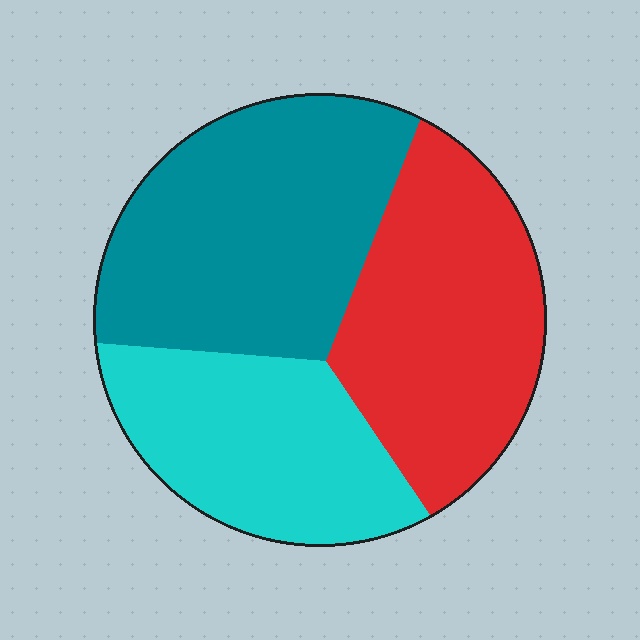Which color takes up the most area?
Teal, at roughly 40%.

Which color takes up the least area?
Cyan, at roughly 30%.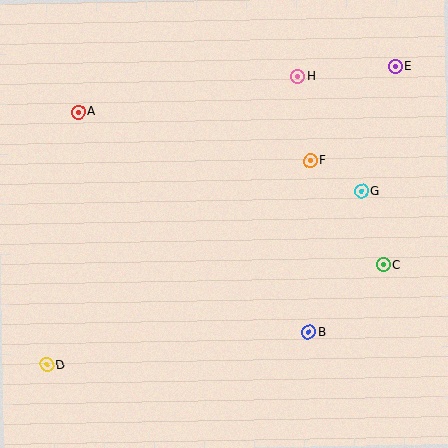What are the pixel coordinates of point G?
Point G is at (362, 191).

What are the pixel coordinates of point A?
Point A is at (78, 112).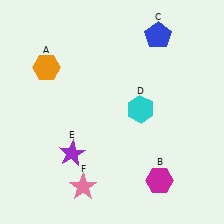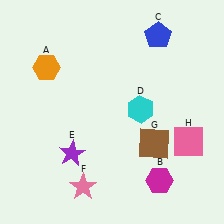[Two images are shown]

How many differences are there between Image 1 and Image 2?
There are 2 differences between the two images.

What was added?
A brown square (G), a pink square (H) were added in Image 2.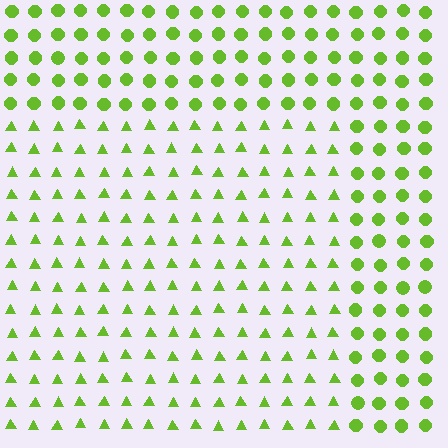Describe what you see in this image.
The image is filled with small lime elements arranged in a uniform grid. A rectangle-shaped region contains triangles, while the surrounding area contains circles. The boundary is defined purely by the change in element shape.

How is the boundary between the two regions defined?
The boundary is defined by a change in element shape: triangles inside vs. circles outside. All elements share the same color and spacing.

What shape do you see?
I see a rectangle.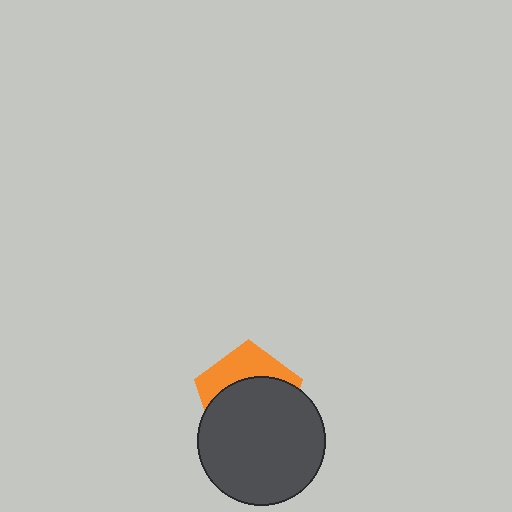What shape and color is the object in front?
The object in front is a dark gray circle.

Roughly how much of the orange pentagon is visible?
A small part of it is visible (roughly 35%).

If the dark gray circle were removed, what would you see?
You would see the complete orange pentagon.